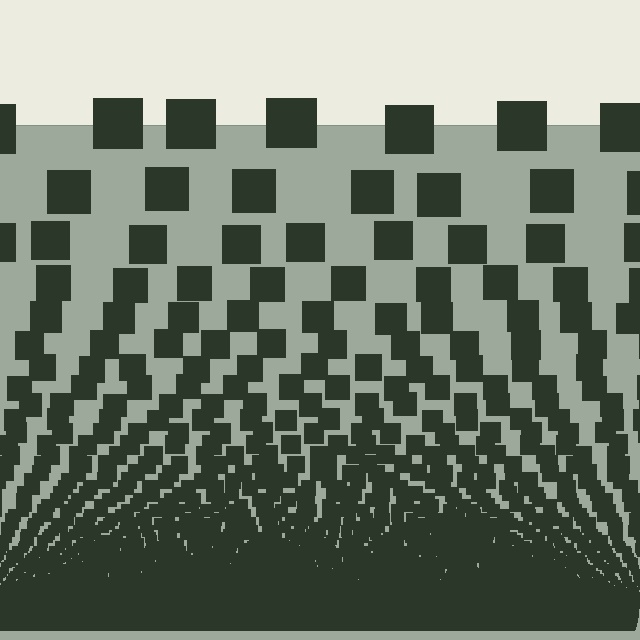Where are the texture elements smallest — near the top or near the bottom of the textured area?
Near the bottom.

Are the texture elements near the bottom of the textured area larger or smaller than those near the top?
Smaller. The gradient is inverted — elements near the bottom are smaller and denser.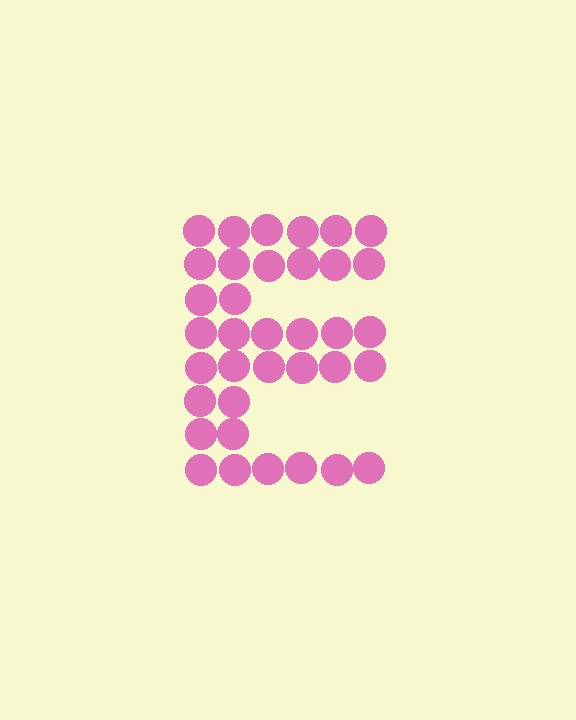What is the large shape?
The large shape is the letter E.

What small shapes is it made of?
It is made of small circles.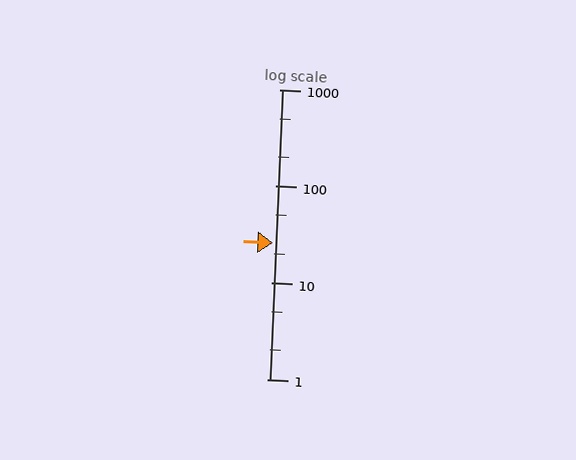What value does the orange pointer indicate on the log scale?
The pointer indicates approximately 26.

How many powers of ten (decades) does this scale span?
The scale spans 3 decades, from 1 to 1000.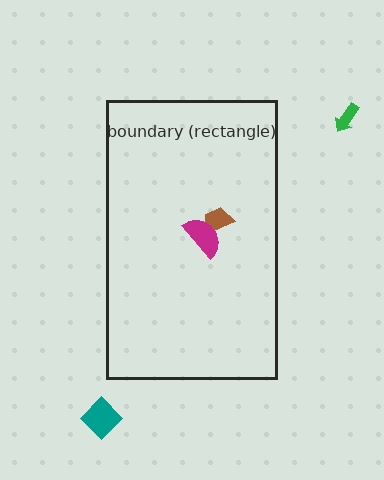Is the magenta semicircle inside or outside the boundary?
Inside.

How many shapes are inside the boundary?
2 inside, 2 outside.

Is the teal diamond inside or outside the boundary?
Outside.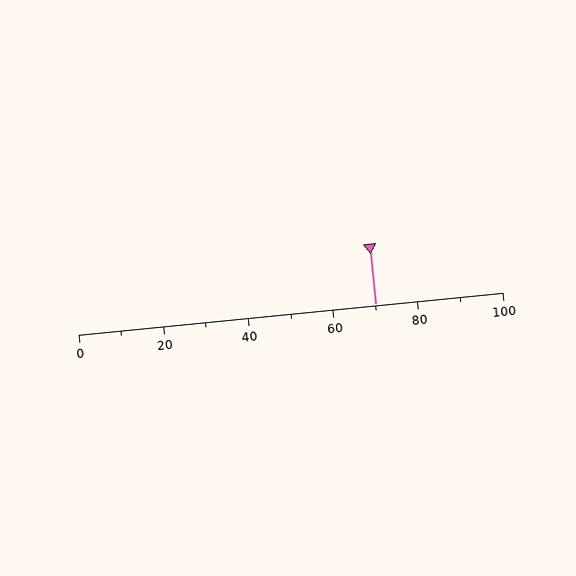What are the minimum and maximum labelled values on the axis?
The axis runs from 0 to 100.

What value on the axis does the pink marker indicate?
The marker indicates approximately 70.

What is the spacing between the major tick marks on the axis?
The major ticks are spaced 20 apart.